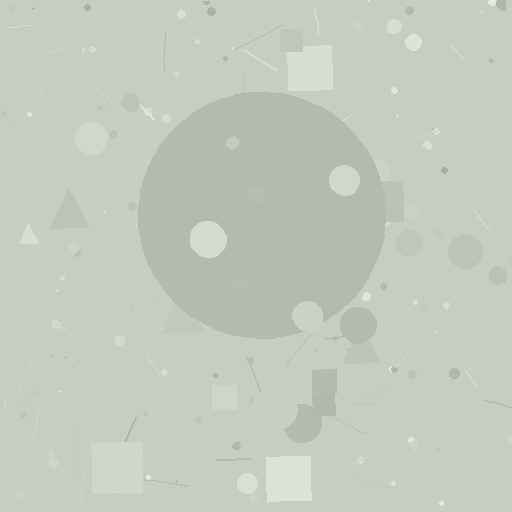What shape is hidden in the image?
A circle is hidden in the image.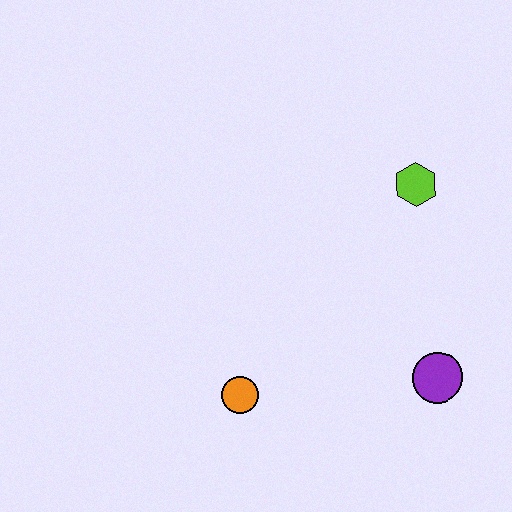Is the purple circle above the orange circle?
Yes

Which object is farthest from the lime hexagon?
The orange circle is farthest from the lime hexagon.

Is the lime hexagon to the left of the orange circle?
No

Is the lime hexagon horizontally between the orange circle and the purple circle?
Yes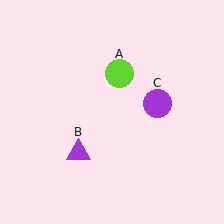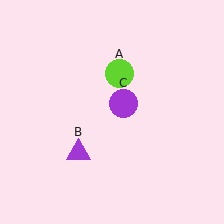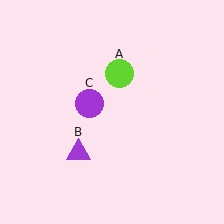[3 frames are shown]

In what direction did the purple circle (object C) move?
The purple circle (object C) moved left.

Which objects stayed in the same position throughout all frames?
Lime circle (object A) and purple triangle (object B) remained stationary.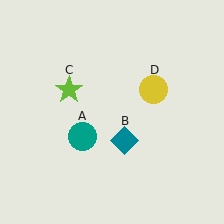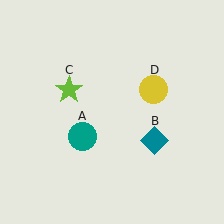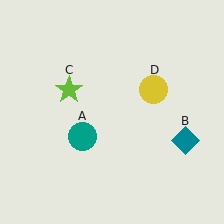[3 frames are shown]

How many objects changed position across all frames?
1 object changed position: teal diamond (object B).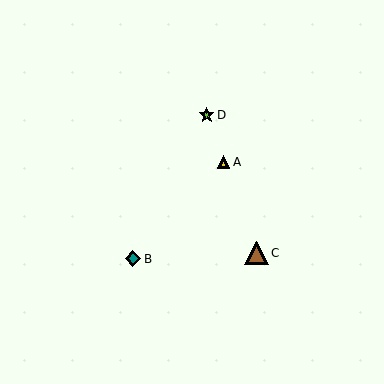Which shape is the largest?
The brown triangle (labeled C) is the largest.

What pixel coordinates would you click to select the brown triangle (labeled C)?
Click at (256, 253) to select the brown triangle C.